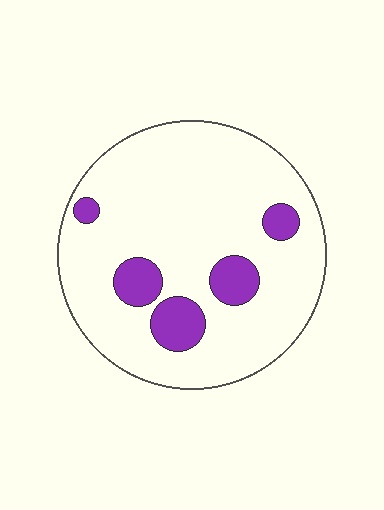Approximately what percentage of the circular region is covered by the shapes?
Approximately 15%.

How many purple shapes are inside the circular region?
5.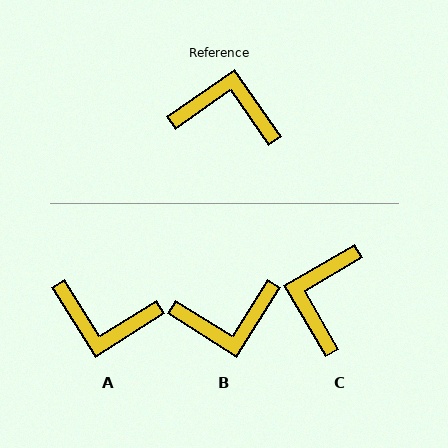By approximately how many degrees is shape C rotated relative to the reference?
Approximately 85 degrees counter-clockwise.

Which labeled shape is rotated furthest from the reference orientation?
A, about 177 degrees away.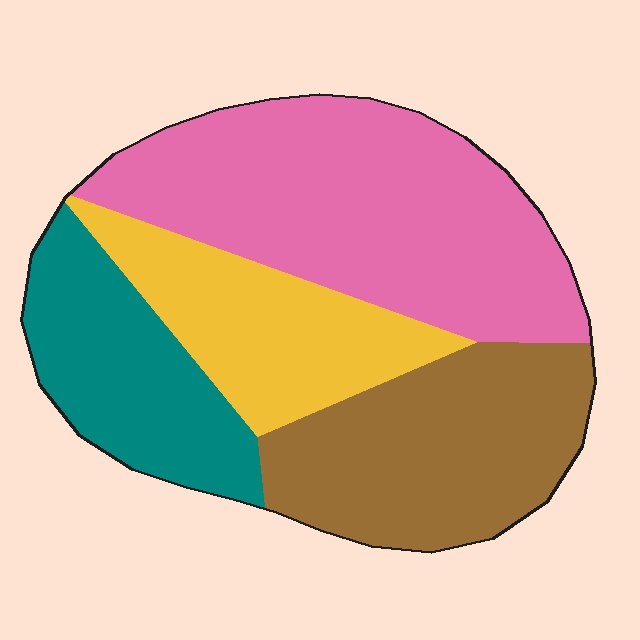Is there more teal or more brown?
Brown.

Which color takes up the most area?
Pink, at roughly 40%.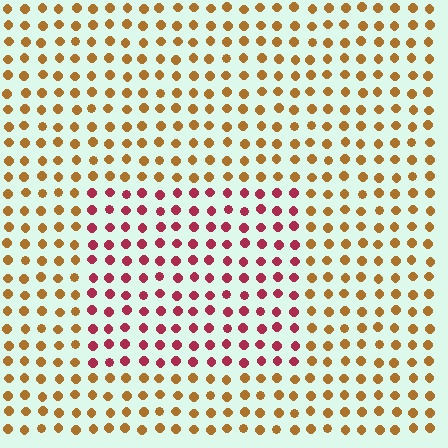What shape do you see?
I see a rectangle.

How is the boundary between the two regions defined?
The boundary is defined purely by a slight shift in hue (about 50 degrees). Spacing, size, and orientation are identical on both sides.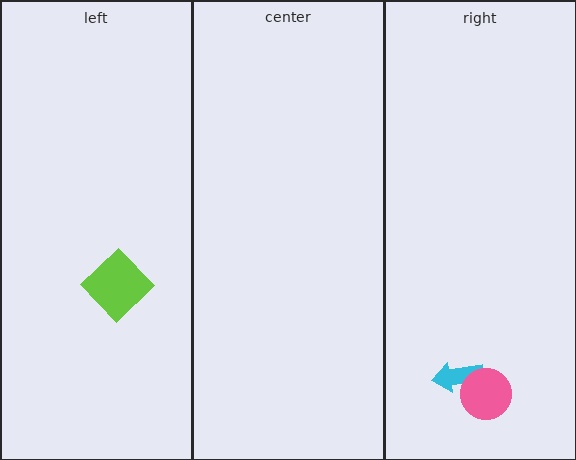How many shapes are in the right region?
2.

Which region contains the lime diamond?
The left region.